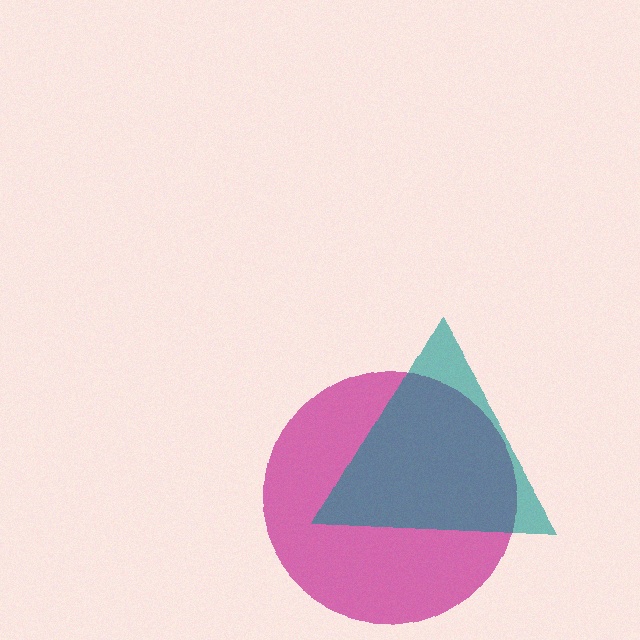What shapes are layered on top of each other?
The layered shapes are: a magenta circle, a teal triangle.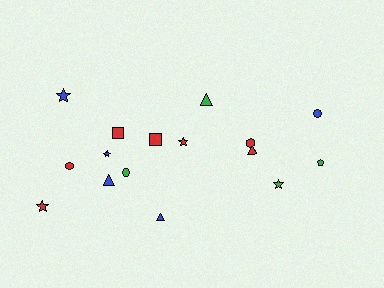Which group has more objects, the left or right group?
The left group.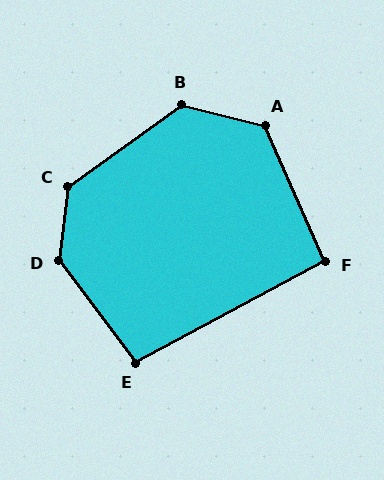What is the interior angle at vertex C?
Approximately 133 degrees (obtuse).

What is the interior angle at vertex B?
Approximately 130 degrees (obtuse).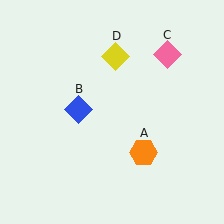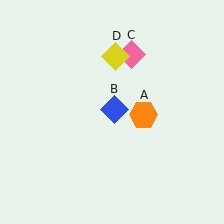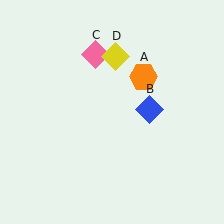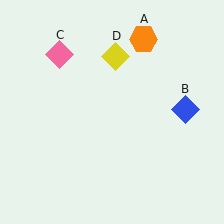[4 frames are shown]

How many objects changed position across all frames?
3 objects changed position: orange hexagon (object A), blue diamond (object B), pink diamond (object C).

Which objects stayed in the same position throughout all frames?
Yellow diamond (object D) remained stationary.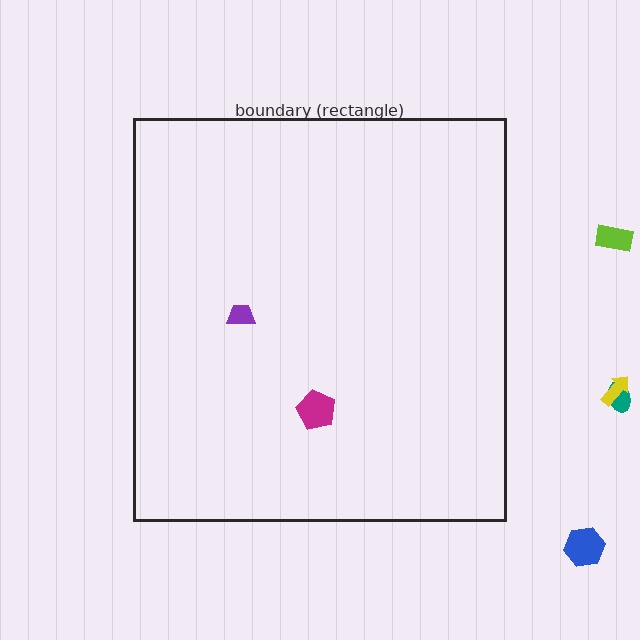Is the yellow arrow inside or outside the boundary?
Outside.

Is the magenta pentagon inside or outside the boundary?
Inside.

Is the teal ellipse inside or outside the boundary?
Outside.